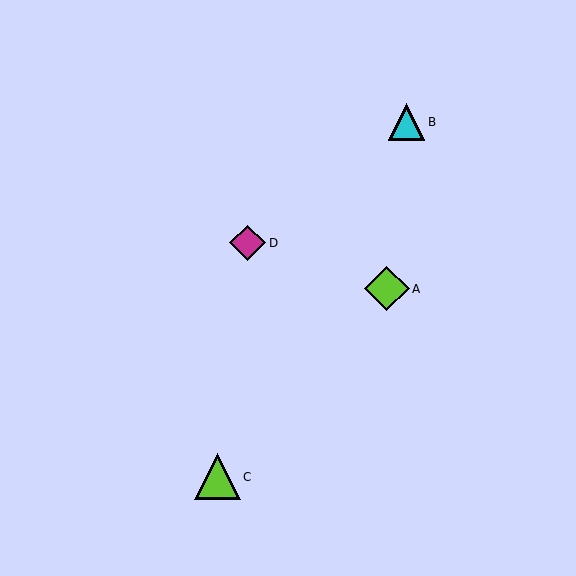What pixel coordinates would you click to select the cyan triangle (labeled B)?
Click at (407, 122) to select the cyan triangle B.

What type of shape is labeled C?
Shape C is a lime triangle.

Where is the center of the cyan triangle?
The center of the cyan triangle is at (407, 122).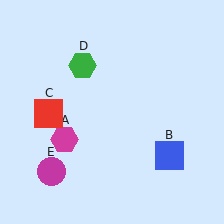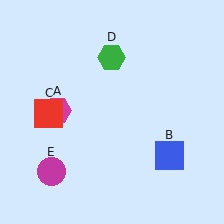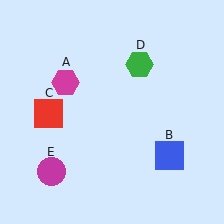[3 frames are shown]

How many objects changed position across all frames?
2 objects changed position: magenta hexagon (object A), green hexagon (object D).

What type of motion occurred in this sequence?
The magenta hexagon (object A), green hexagon (object D) rotated clockwise around the center of the scene.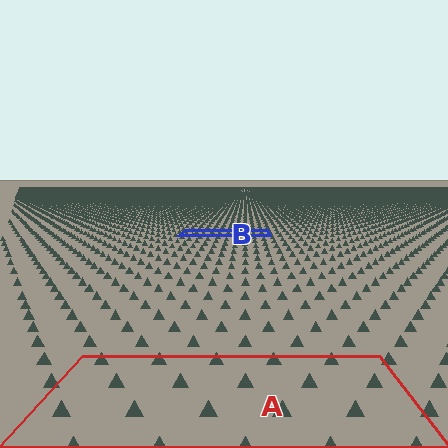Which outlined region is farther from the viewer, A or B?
Region B is farther from the viewer — the texture elements inside it appear smaller and more densely packed.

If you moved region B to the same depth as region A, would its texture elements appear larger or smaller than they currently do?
They would appear larger. At a closer depth, the same texture elements are projected at a bigger on-screen size.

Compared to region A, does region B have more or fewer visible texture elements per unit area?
Region B has more texture elements per unit area — they are packed more densely because it is farther away.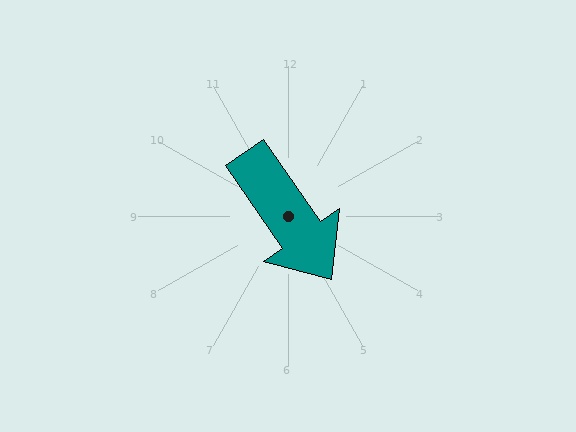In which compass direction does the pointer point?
Southeast.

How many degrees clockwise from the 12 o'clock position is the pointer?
Approximately 145 degrees.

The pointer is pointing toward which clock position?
Roughly 5 o'clock.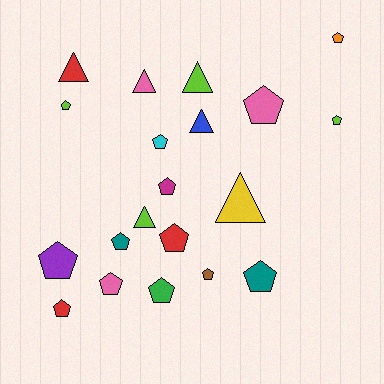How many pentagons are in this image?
There are 14 pentagons.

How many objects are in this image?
There are 20 objects.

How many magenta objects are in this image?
There is 1 magenta object.